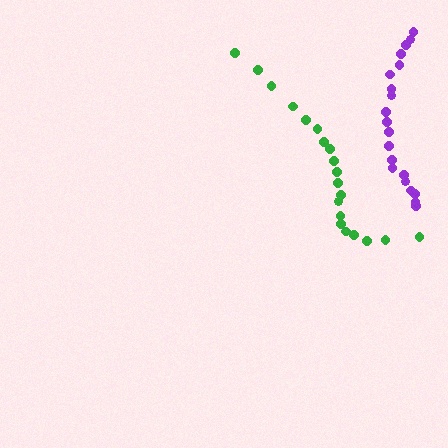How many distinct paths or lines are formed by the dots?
There are 2 distinct paths.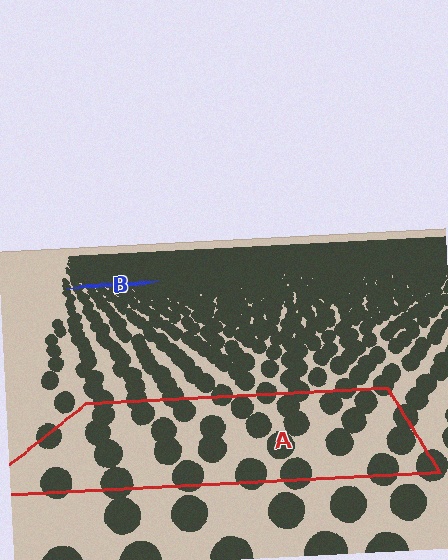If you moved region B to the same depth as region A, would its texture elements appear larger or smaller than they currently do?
They would appear larger. At a closer depth, the same texture elements are projected at a bigger on-screen size.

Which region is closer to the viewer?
Region A is closer. The texture elements there are larger and more spread out.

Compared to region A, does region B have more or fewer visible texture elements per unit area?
Region B has more texture elements per unit area — they are packed more densely because it is farther away.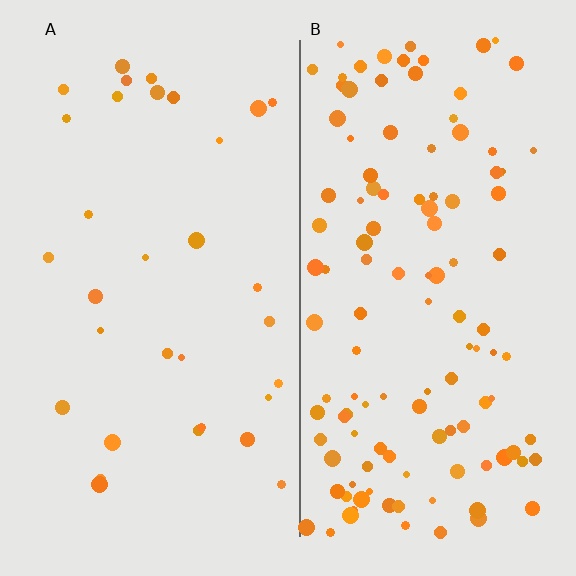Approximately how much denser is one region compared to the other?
Approximately 3.8× — region B over region A.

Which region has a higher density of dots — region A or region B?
B (the right).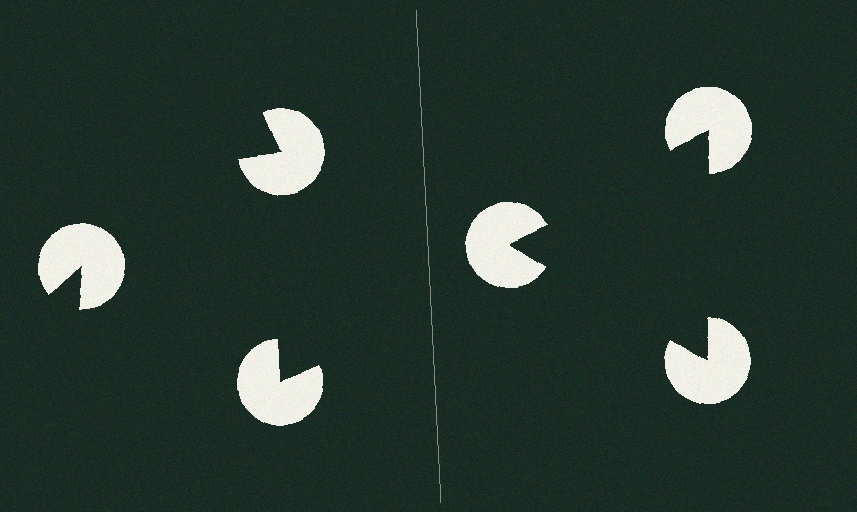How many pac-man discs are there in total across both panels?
6 — 3 on each side.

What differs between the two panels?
The pac-man discs are positioned identically on both sides; only the wedge orientations differ. On the right they align to a triangle; on the left they are misaligned.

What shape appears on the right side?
An illusory triangle.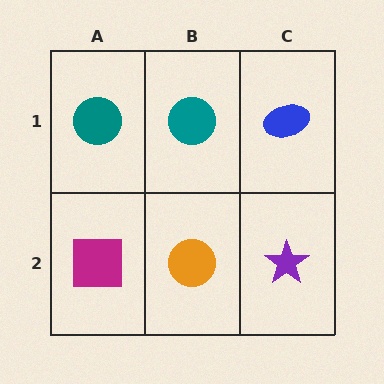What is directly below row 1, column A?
A magenta square.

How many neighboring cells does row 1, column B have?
3.